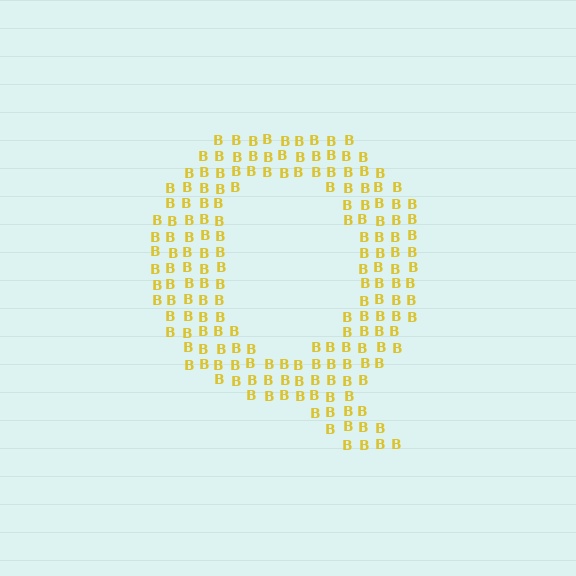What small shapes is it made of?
It is made of small letter B's.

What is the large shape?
The large shape is the letter Q.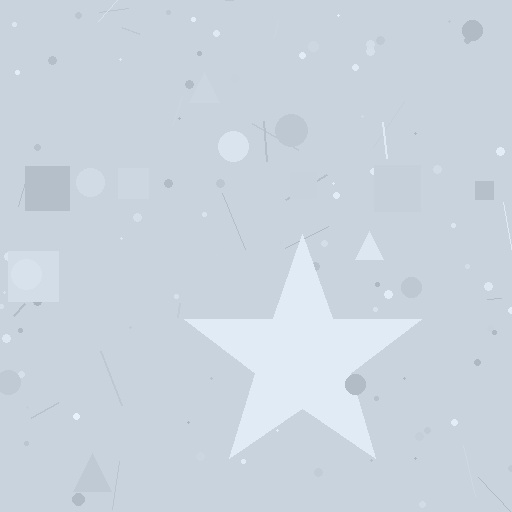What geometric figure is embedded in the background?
A star is embedded in the background.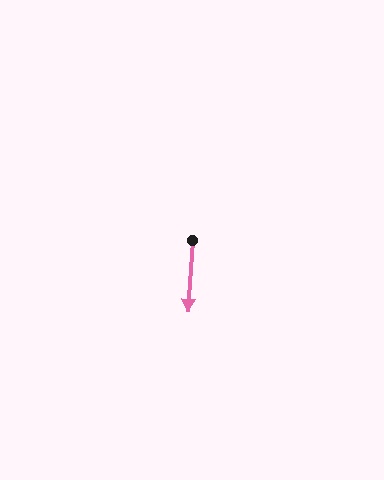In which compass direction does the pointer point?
South.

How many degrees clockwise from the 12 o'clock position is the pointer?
Approximately 183 degrees.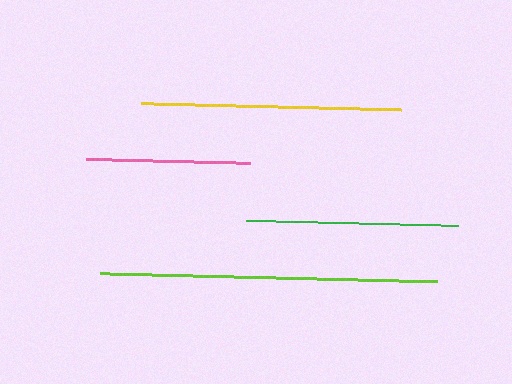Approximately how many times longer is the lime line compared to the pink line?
The lime line is approximately 2.1 times the length of the pink line.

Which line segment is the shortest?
The pink line is the shortest at approximately 164 pixels.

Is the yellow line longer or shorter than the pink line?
The yellow line is longer than the pink line.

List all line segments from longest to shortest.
From longest to shortest: lime, yellow, green, pink.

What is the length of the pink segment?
The pink segment is approximately 164 pixels long.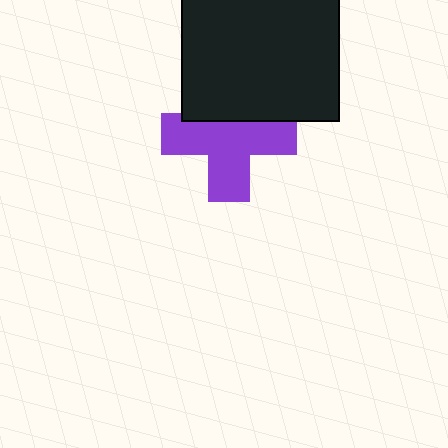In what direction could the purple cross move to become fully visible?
The purple cross could move down. That would shift it out from behind the black square entirely.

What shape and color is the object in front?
The object in front is a black square.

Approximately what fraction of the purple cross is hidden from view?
Roughly 30% of the purple cross is hidden behind the black square.